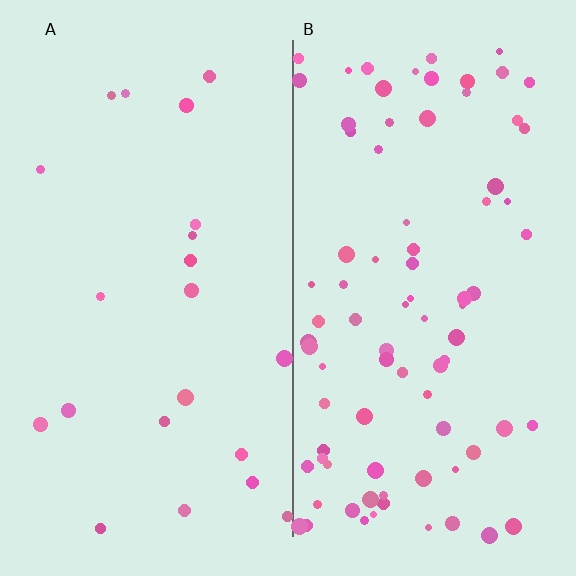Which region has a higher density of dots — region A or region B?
B (the right).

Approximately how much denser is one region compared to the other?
Approximately 3.9× — region B over region A.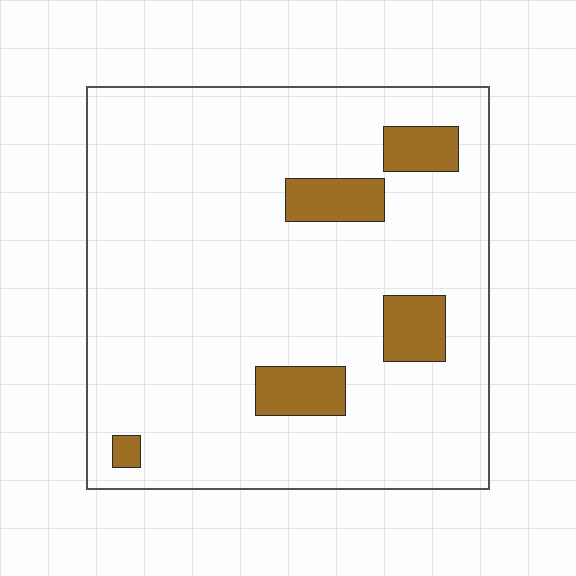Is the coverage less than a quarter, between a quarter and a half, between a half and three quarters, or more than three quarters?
Less than a quarter.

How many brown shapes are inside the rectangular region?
5.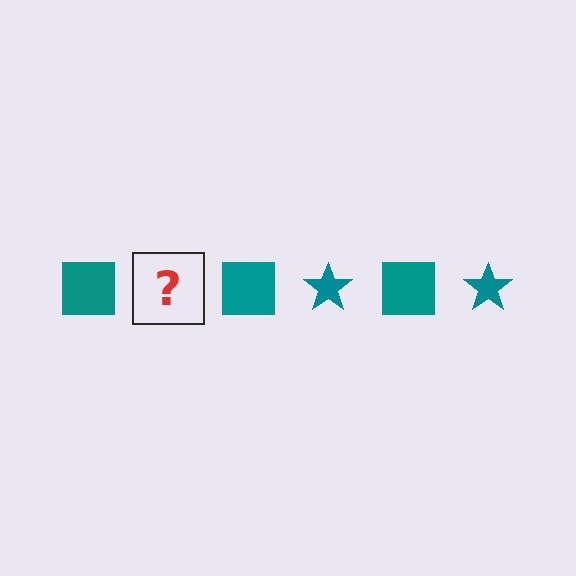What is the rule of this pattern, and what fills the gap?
The rule is that the pattern cycles through square, star shapes in teal. The gap should be filled with a teal star.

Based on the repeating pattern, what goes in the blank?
The blank should be a teal star.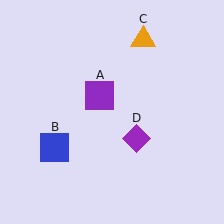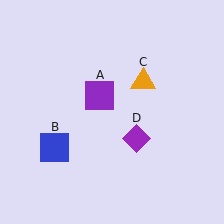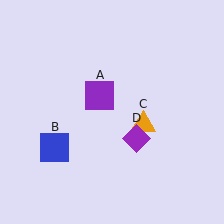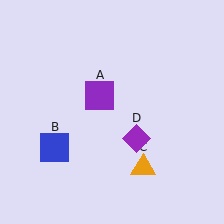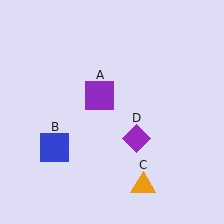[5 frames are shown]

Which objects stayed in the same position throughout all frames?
Purple square (object A) and blue square (object B) and purple diamond (object D) remained stationary.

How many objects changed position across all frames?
1 object changed position: orange triangle (object C).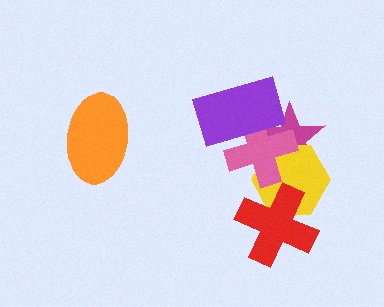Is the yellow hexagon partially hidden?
Yes, it is partially covered by another shape.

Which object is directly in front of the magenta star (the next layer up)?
The yellow hexagon is directly in front of the magenta star.